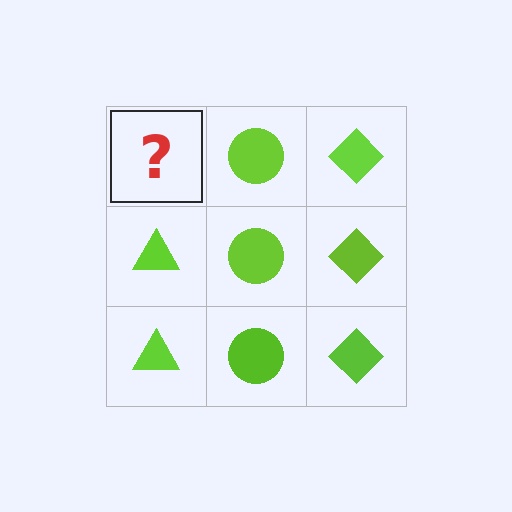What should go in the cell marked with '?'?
The missing cell should contain a lime triangle.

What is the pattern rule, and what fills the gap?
The rule is that each column has a consistent shape. The gap should be filled with a lime triangle.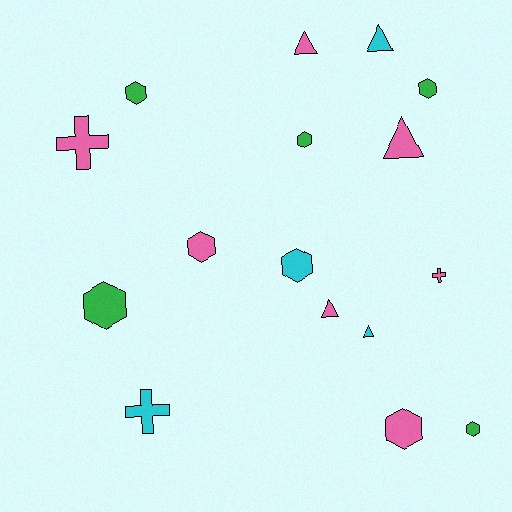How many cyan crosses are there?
There is 1 cyan cross.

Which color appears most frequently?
Pink, with 7 objects.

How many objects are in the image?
There are 16 objects.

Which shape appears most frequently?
Hexagon, with 8 objects.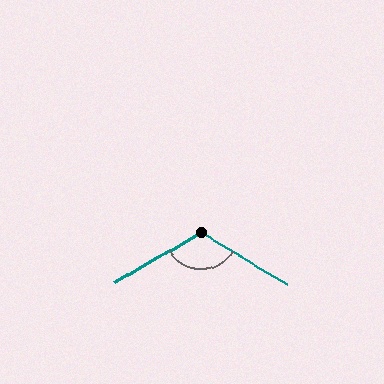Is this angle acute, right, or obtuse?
It is obtuse.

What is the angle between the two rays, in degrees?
Approximately 119 degrees.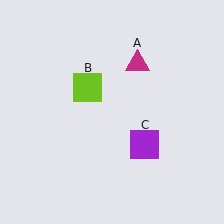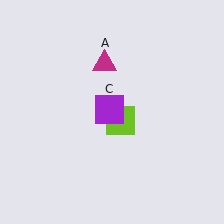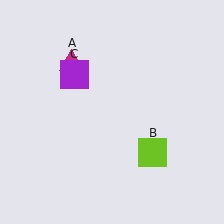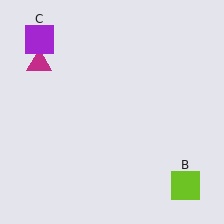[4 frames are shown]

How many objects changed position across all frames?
3 objects changed position: magenta triangle (object A), lime square (object B), purple square (object C).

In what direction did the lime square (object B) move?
The lime square (object B) moved down and to the right.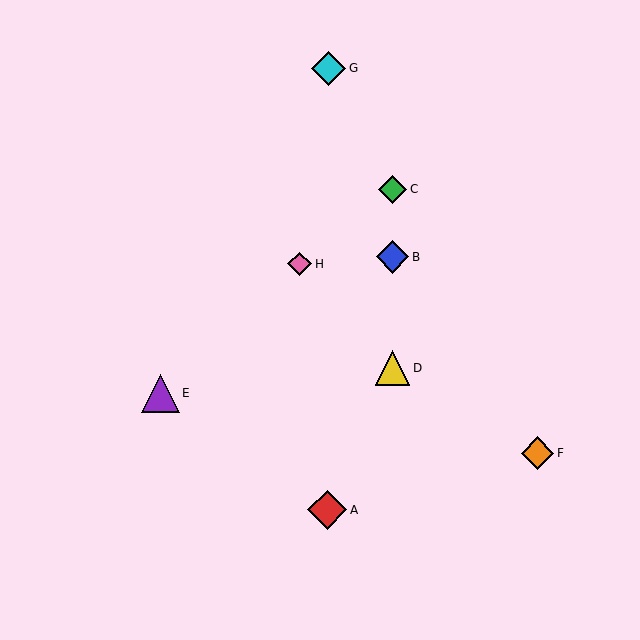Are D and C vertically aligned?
Yes, both are at x≈392.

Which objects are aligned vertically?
Objects B, C, D are aligned vertically.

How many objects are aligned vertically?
3 objects (B, C, D) are aligned vertically.